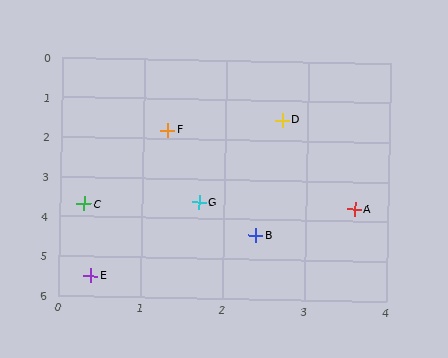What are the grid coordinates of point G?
Point G is at approximately (1.7, 3.6).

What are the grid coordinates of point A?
Point A is at approximately (3.6, 3.7).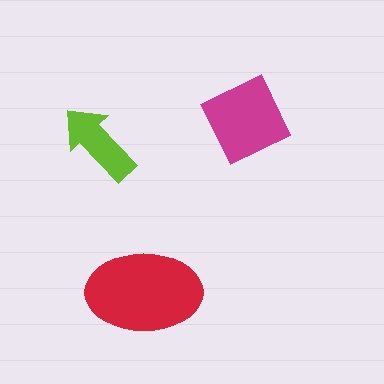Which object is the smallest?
The lime arrow.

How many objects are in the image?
There are 3 objects in the image.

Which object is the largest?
The red ellipse.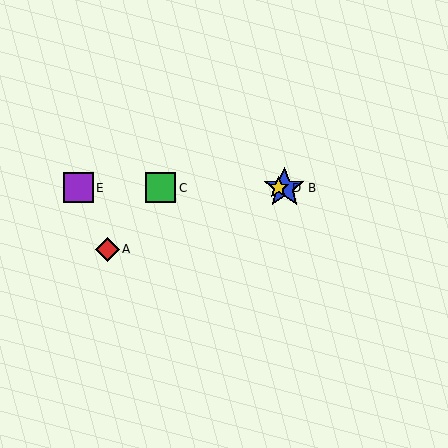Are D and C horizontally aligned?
Yes, both are at y≈188.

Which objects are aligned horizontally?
Objects B, C, D, E are aligned horizontally.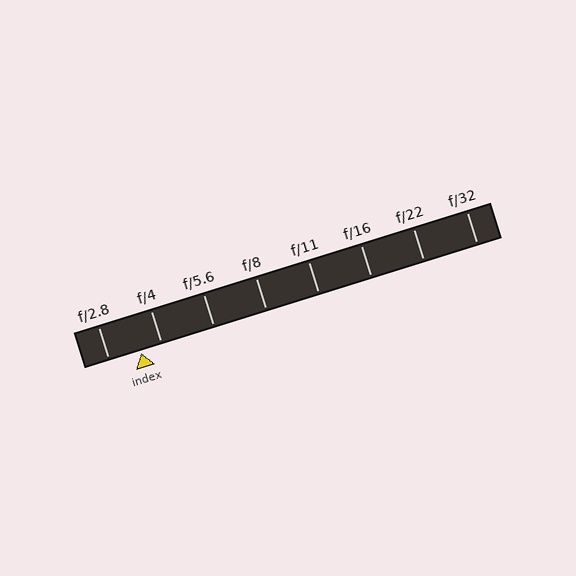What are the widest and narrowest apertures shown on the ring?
The widest aperture shown is f/2.8 and the narrowest is f/32.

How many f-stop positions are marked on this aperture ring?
There are 8 f-stop positions marked.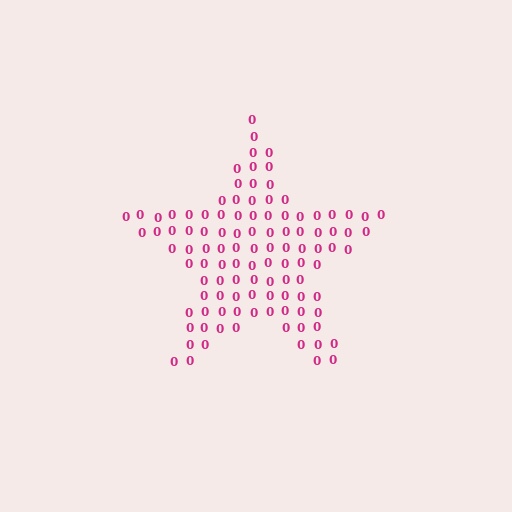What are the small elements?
The small elements are digit 0's.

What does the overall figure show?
The overall figure shows a star.